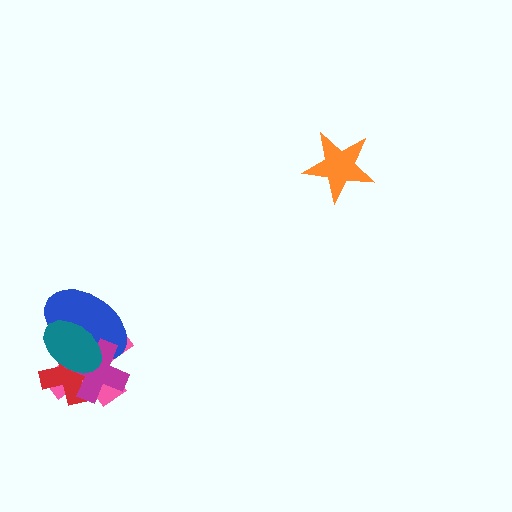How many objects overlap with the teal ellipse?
4 objects overlap with the teal ellipse.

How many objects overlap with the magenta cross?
4 objects overlap with the magenta cross.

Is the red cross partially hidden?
Yes, it is partially covered by another shape.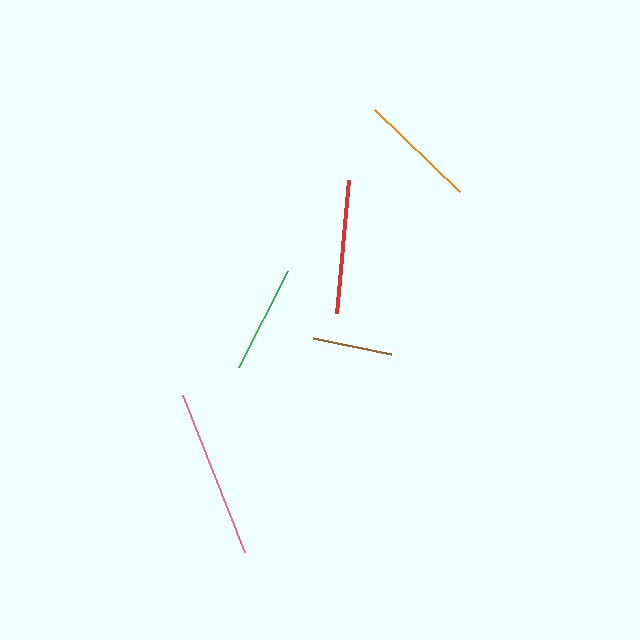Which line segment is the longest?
The pink line is the longest at approximately 169 pixels.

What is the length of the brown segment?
The brown segment is approximately 80 pixels long.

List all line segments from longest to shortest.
From longest to shortest: pink, red, orange, green, brown.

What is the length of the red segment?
The red segment is approximately 134 pixels long.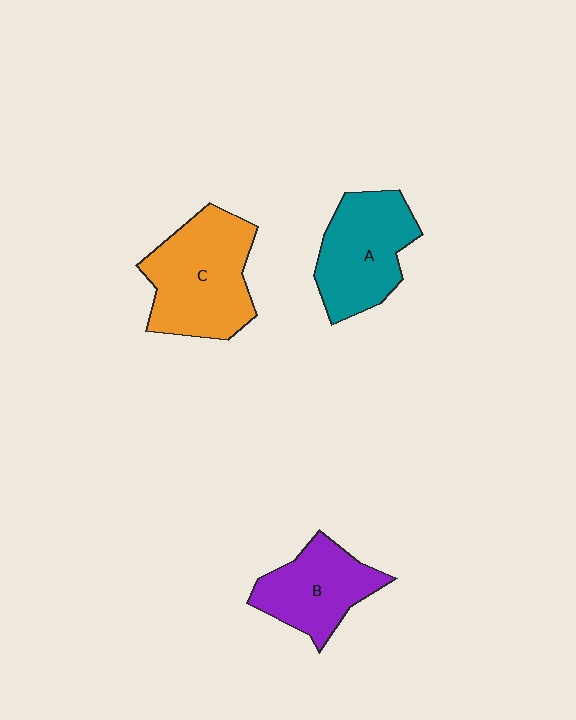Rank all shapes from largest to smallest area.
From largest to smallest: C (orange), A (teal), B (purple).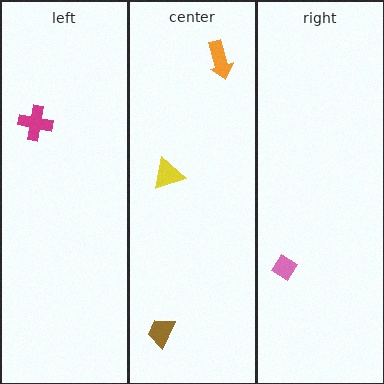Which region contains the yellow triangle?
The center region.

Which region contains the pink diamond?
The right region.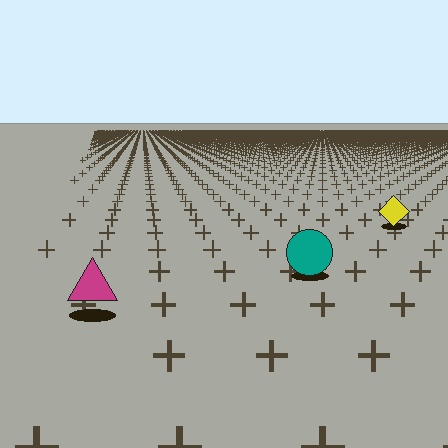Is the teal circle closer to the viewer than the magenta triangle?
No. The magenta triangle is closer — you can tell from the texture gradient: the ground texture is coarser near it.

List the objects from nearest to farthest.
From nearest to farthest: the magenta triangle, the teal circle, the yellow diamond.